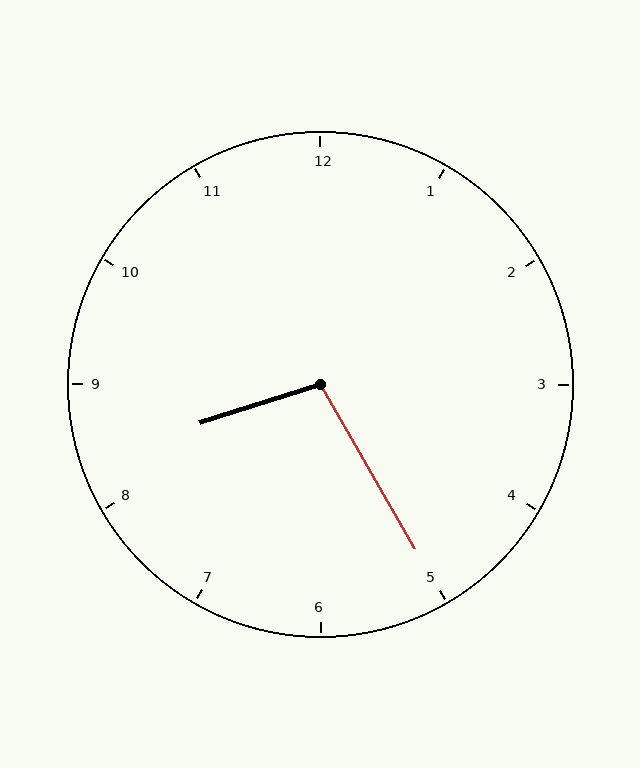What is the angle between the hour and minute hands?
Approximately 102 degrees.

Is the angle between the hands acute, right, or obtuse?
It is obtuse.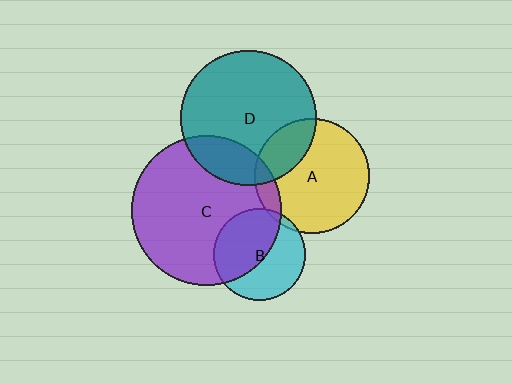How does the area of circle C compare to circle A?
Approximately 1.7 times.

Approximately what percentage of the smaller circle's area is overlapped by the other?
Approximately 50%.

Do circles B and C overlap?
Yes.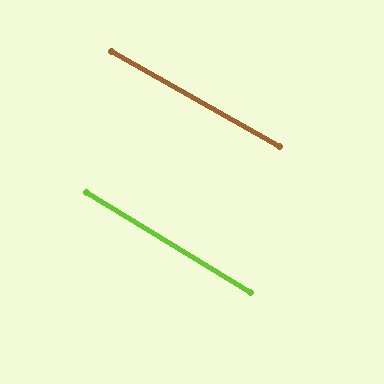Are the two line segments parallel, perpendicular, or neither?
Parallel — their directions differ by only 1.7°.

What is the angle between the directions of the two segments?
Approximately 2 degrees.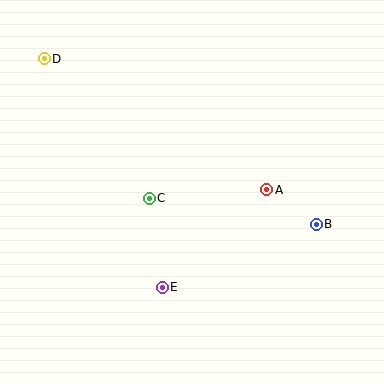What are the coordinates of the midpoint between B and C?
The midpoint between B and C is at (233, 211).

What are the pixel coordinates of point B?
Point B is at (316, 224).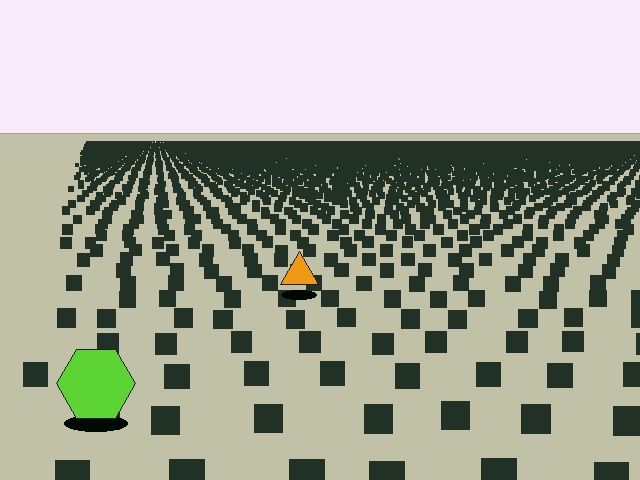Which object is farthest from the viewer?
The orange triangle is farthest from the viewer. It appears smaller and the ground texture around it is denser.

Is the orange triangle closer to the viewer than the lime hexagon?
No. The lime hexagon is closer — you can tell from the texture gradient: the ground texture is coarser near it.